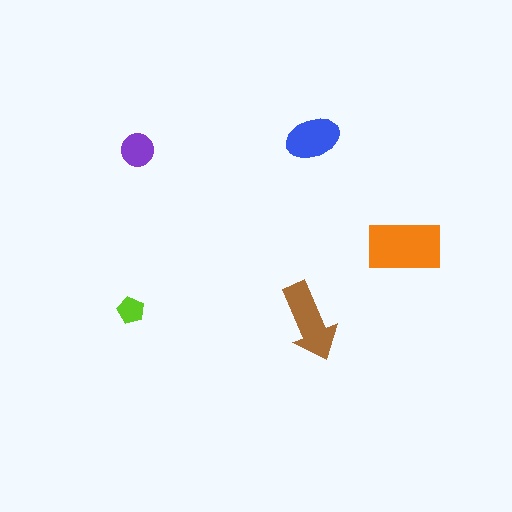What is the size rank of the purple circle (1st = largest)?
4th.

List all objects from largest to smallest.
The orange rectangle, the brown arrow, the blue ellipse, the purple circle, the lime pentagon.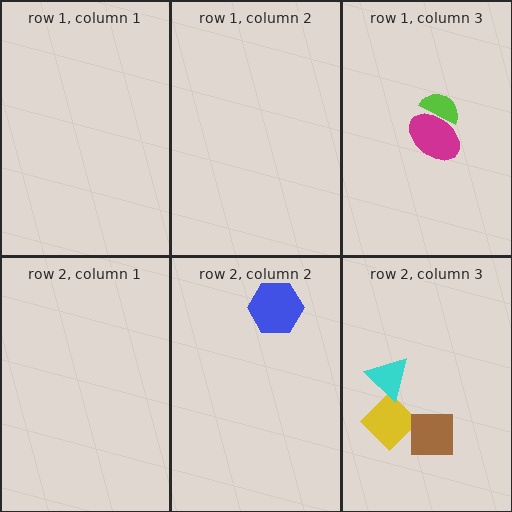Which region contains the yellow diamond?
The row 2, column 3 region.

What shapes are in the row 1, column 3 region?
The magenta ellipse, the lime semicircle.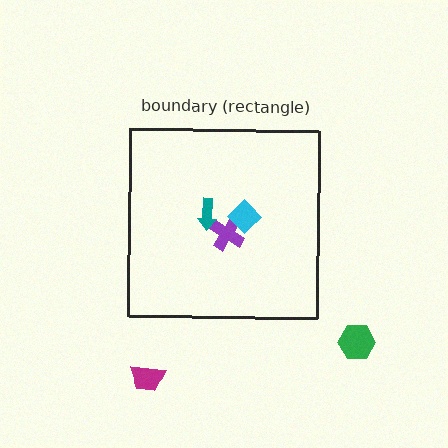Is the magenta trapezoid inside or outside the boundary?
Outside.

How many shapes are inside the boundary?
3 inside, 2 outside.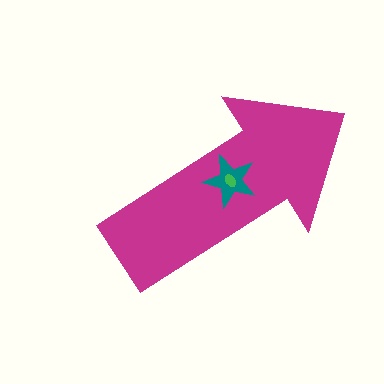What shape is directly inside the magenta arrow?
The teal star.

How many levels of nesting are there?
3.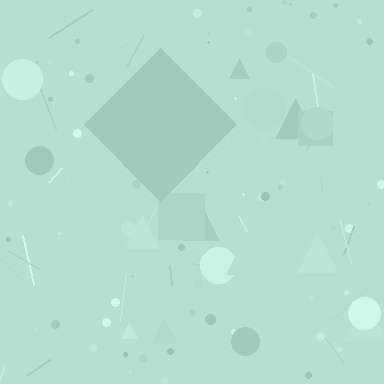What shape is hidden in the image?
A diamond is hidden in the image.